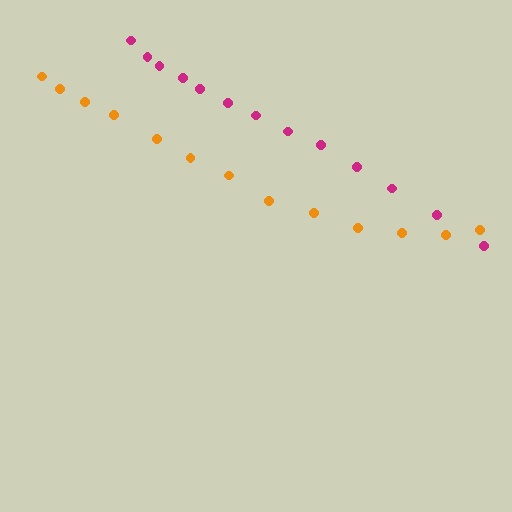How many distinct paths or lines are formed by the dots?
There are 2 distinct paths.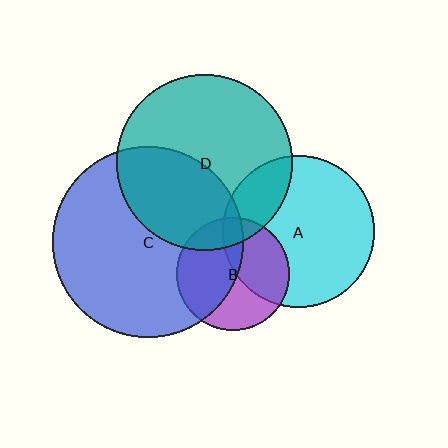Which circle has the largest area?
Circle C (blue).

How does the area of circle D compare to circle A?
Approximately 1.3 times.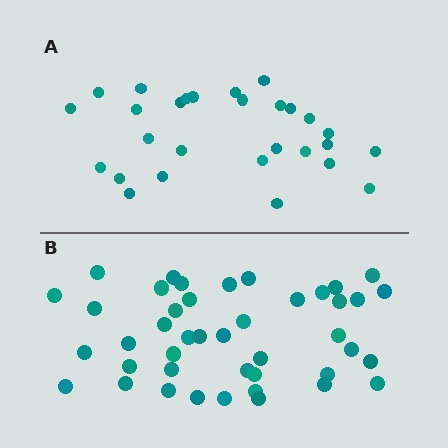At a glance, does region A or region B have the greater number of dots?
Region B (the bottom region) has more dots.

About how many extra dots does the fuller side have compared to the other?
Region B has approximately 15 more dots than region A.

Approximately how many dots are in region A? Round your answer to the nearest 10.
About 30 dots. (The exact count is 28, which rounds to 30.)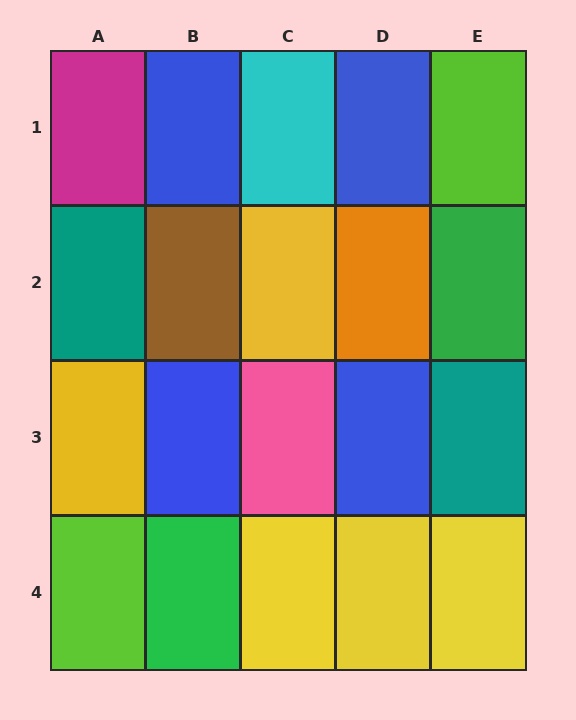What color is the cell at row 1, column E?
Lime.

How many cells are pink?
1 cell is pink.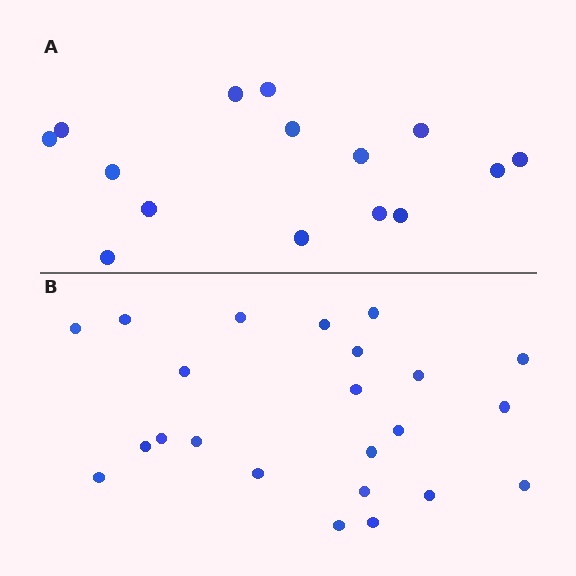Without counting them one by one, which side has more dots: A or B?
Region B (the bottom region) has more dots.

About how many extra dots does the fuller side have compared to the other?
Region B has roughly 8 or so more dots than region A.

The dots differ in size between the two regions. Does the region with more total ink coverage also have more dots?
No. Region A has more total ink coverage because its dots are larger, but region B actually contains more individual dots. Total area can be misleading — the number of items is what matters here.